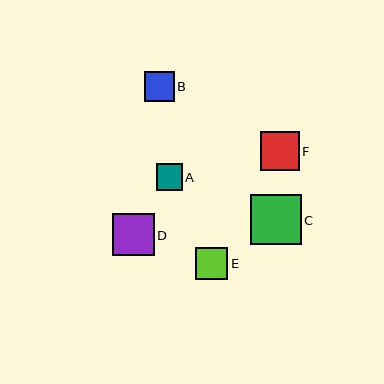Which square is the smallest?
Square A is the smallest with a size of approximately 26 pixels.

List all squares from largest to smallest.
From largest to smallest: C, D, F, E, B, A.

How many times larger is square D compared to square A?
Square D is approximately 1.6 times the size of square A.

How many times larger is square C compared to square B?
Square C is approximately 1.7 times the size of square B.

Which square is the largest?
Square C is the largest with a size of approximately 51 pixels.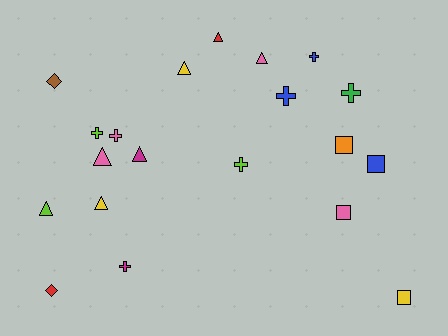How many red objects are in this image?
There are 2 red objects.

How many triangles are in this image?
There are 7 triangles.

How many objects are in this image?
There are 20 objects.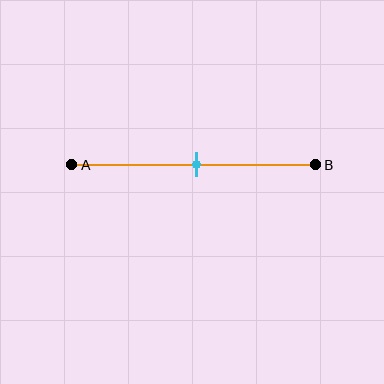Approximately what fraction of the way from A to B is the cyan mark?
The cyan mark is approximately 50% of the way from A to B.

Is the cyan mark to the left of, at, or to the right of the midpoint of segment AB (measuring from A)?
The cyan mark is approximately at the midpoint of segment AB.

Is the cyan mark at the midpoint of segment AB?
Yes, the mark is approximately at the midpoint.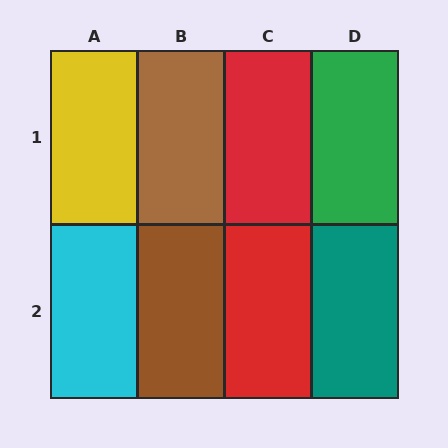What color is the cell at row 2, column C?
Red.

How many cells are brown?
2 cells are brown.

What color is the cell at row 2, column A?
Cyan.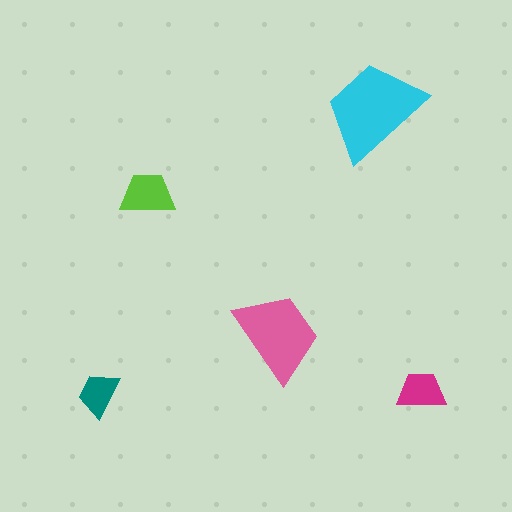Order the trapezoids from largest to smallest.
the cyan one, the pink one, the lime one, the magenta one, the teal one.